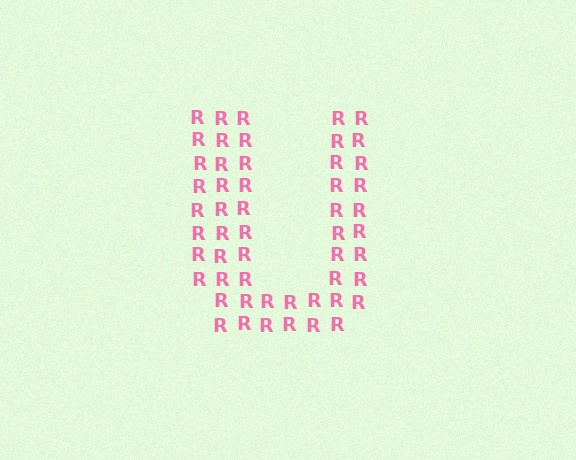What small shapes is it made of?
It is made of small letter R's.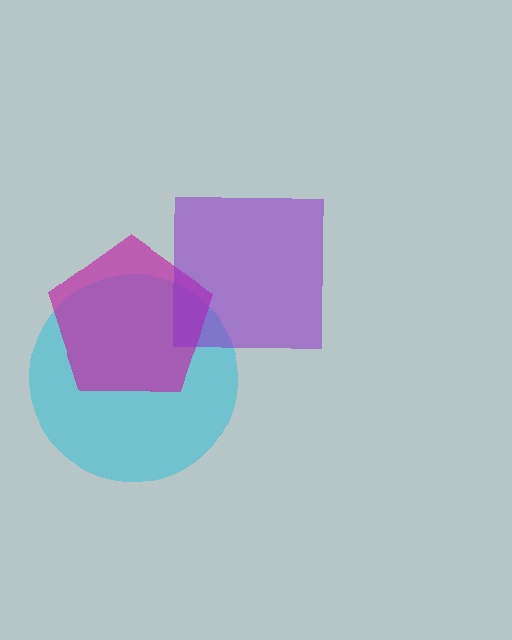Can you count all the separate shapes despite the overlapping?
Yes, there are 3 separate shapes.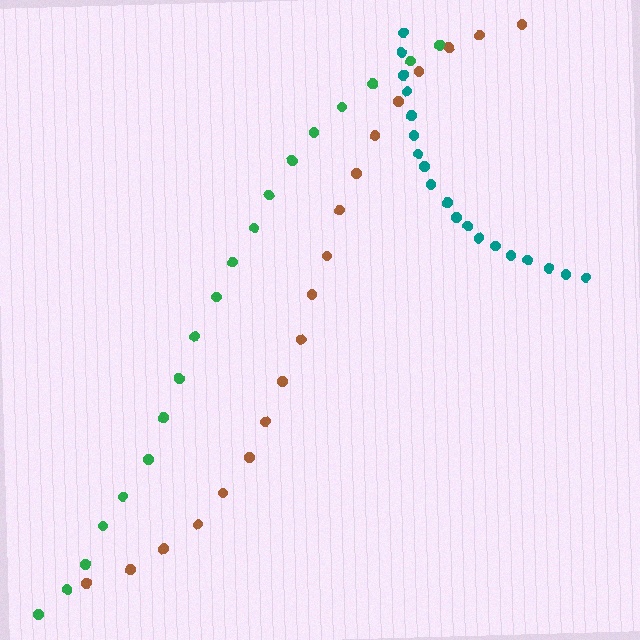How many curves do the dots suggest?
There are 3 distinct paths.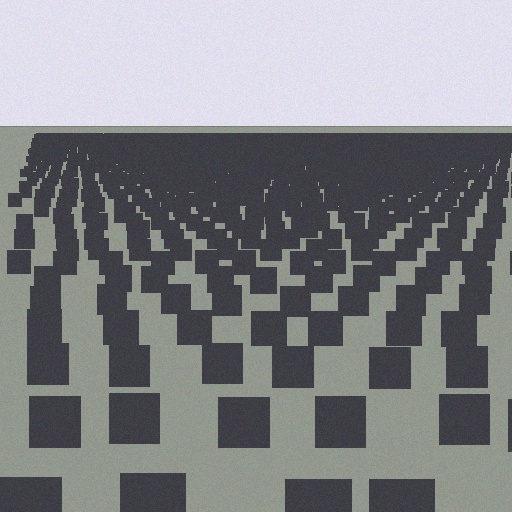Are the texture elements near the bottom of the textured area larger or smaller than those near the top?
Larger. Near the bottom, elements are closer to the viewer and appear at a bigger on-screen size.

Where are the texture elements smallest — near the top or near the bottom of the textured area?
Near the top.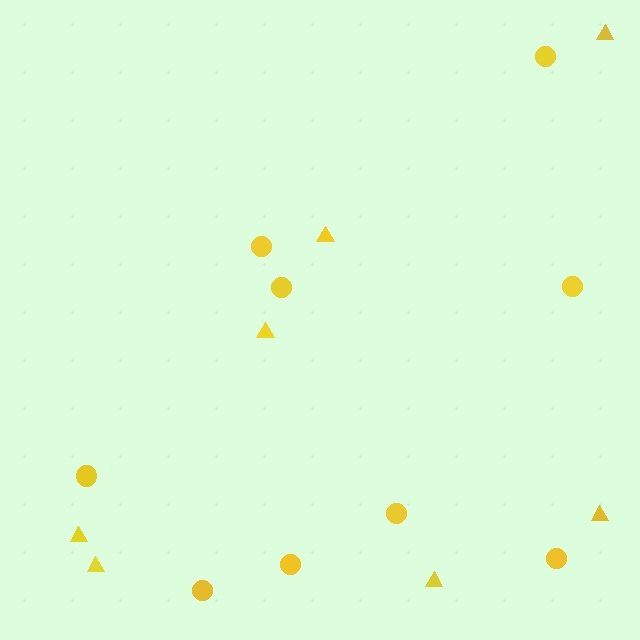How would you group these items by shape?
There are 2 groups: one group of circles (9) and one group of triangles (7).